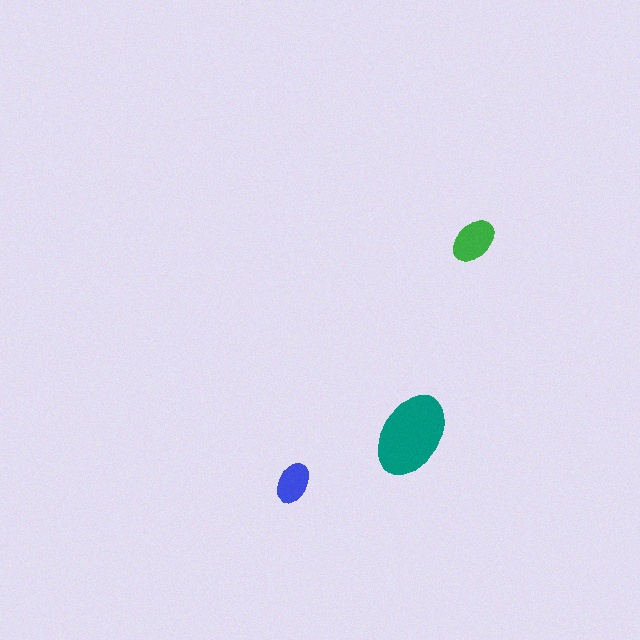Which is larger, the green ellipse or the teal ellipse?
The teal one.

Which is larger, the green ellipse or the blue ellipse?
The green one.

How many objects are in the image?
There are 3 objects in the image.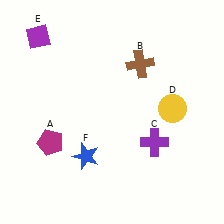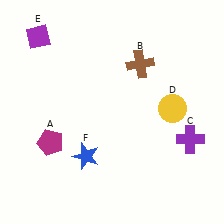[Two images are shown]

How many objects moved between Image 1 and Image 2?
1 object moved between the two images.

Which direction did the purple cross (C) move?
The purple cross (C) moved right.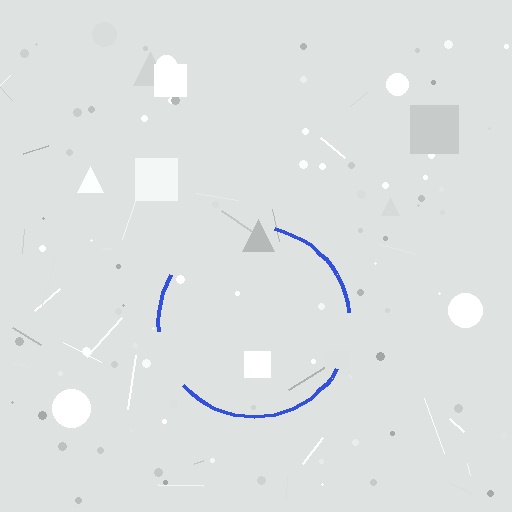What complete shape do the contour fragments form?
The contour fragments form a circle.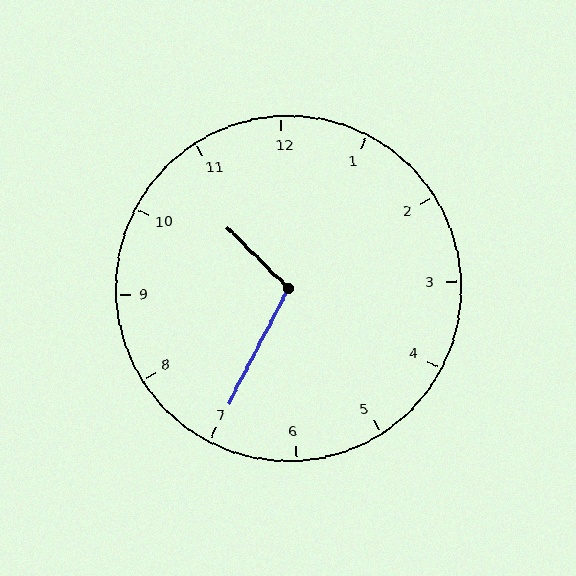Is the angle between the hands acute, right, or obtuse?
It is obtuse.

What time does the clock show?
10:35.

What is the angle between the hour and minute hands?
Approximately 108 degrees.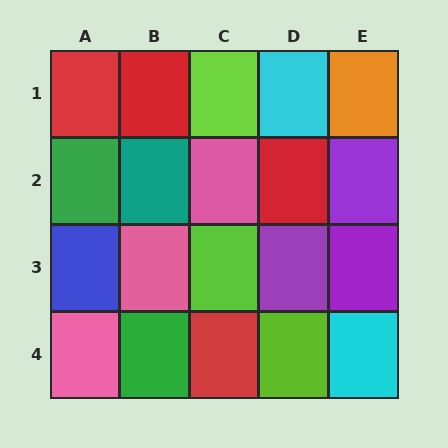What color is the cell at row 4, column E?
Cyan.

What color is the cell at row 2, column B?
Teal.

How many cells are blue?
1 cell is blue.